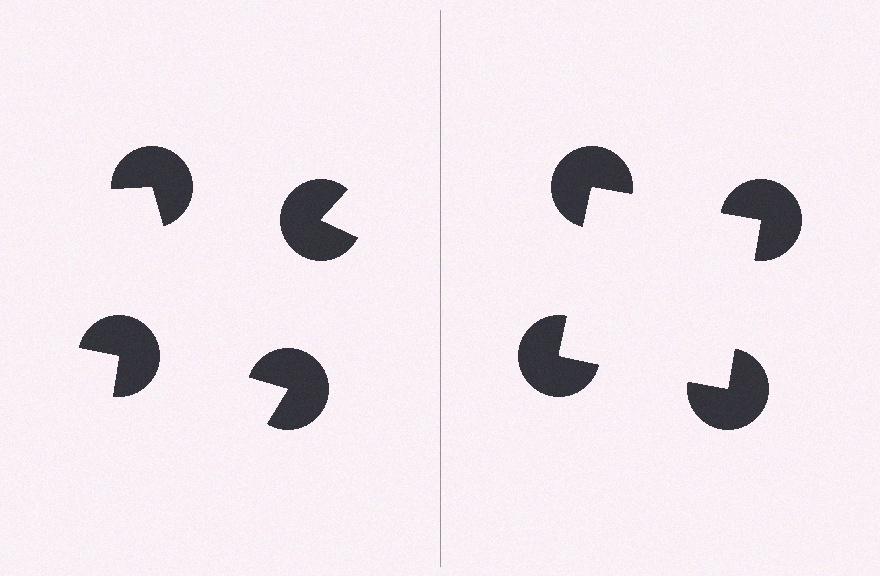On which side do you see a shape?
An illusory square appears on the right side. On the left side the wedge cuts are rotated, so no coherent shape forms.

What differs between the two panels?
The pac-man discs are positioned identically on both sides; only the wedge orientations differ. On the right they align to a square; on the left they are misaligned.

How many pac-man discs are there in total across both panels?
8 — 4 on each side.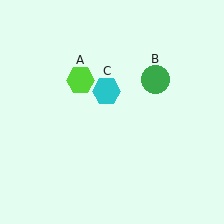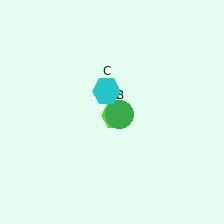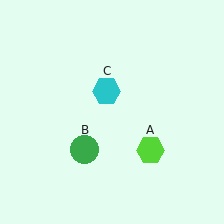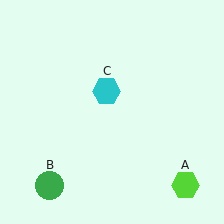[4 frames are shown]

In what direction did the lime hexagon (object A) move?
The lime hexagon (object A) moved down and to the right.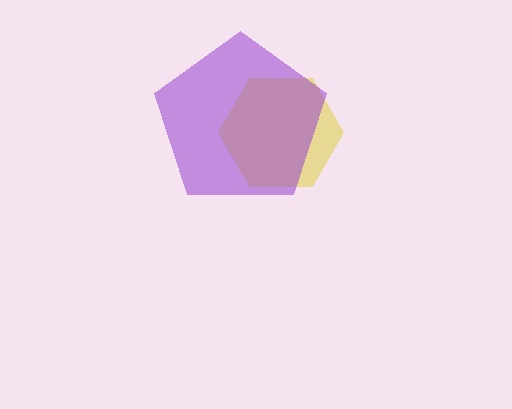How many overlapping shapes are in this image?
There are 2 overlapping shapes in the image.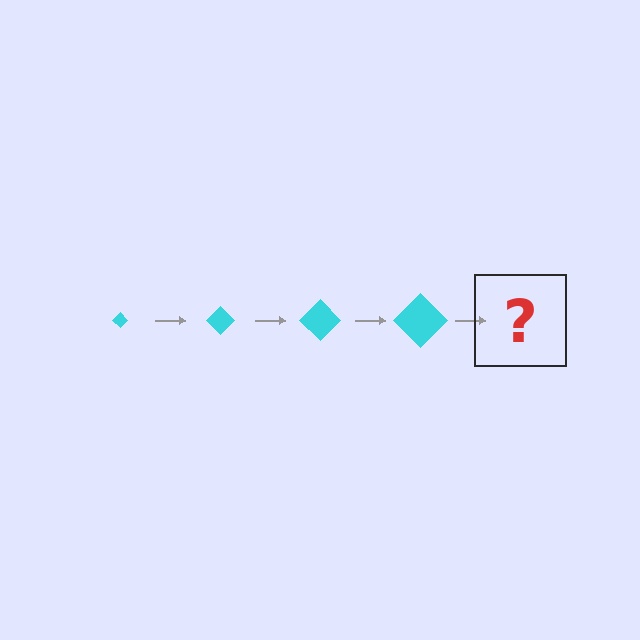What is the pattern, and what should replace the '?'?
The pattern is that the diamond gets progressively larger each step. The '?' should be a cyan diamond, larger than the previous one.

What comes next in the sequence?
The next element should be a cyan diamond, larger than the previous one.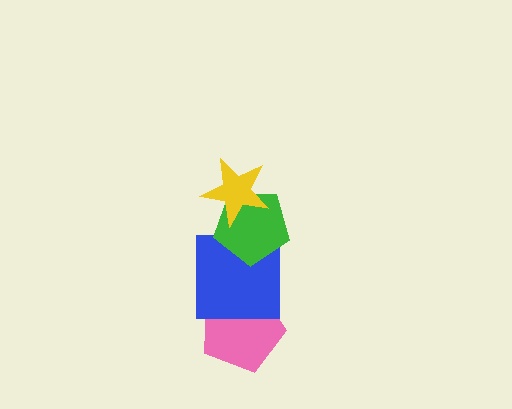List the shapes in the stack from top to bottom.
From top to bottom: the yellow star, the green pentagon, the blue square, the pink pentagon.